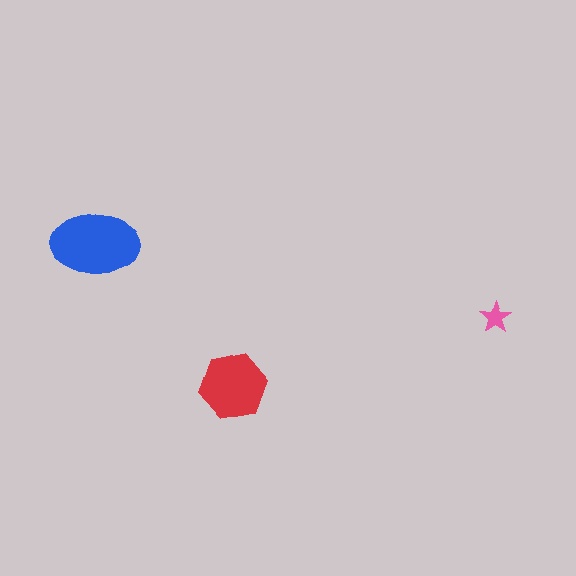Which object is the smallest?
The pink star.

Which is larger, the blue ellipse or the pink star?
The blue ellipse.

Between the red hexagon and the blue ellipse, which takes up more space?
The blue ellipse.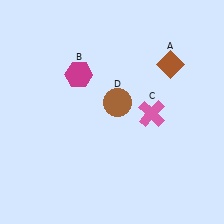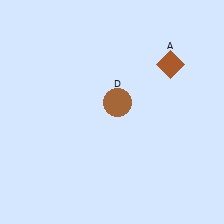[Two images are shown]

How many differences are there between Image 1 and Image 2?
There are 2 differences between the two images.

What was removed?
The pink cross (C), the magenta hexagon (B) were removed in Image 2.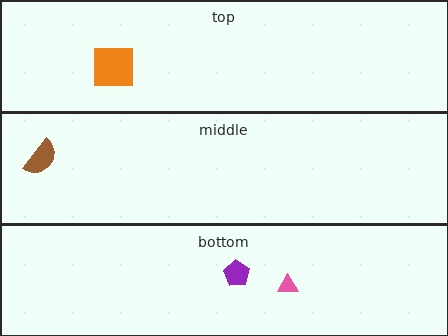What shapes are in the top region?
The orange square.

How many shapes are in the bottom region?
2.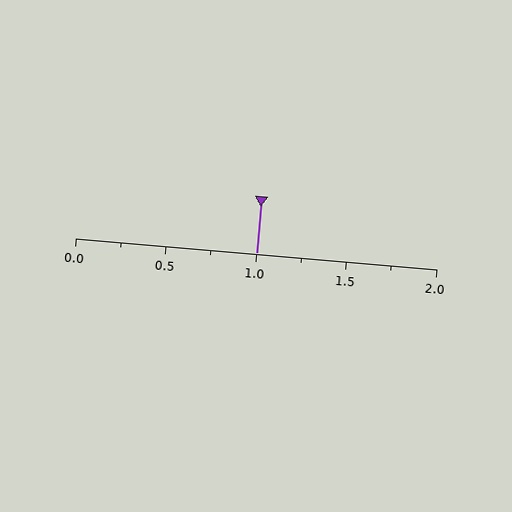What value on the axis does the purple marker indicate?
The marker indicates approximately 1.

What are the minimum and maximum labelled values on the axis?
The axis runs from 0.0 to 2.0.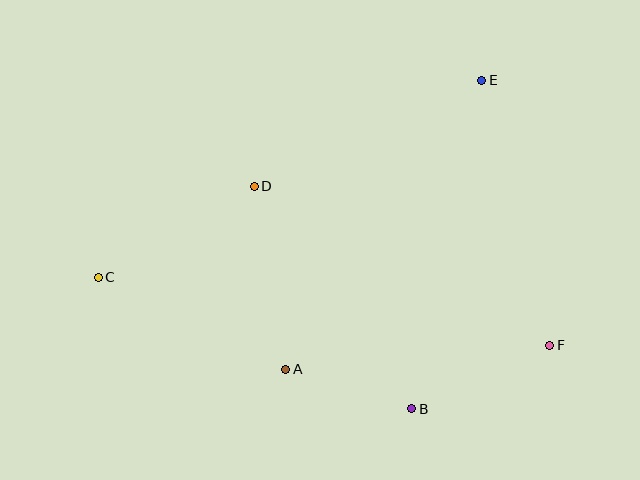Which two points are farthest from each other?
Points C and F are farthest from each other.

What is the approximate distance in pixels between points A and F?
The distance between A and F is approximately 265 pixels.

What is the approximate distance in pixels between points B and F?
The distance between B and F is approximately 152 pixels.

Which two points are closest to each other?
Points A and B are closest to each other.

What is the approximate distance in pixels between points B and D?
The distance between B and D is approximately 272 pixels.